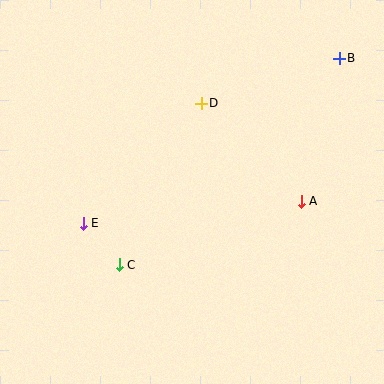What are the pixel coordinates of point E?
Point E is at (83, 223).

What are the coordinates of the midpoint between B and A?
The midpoint between B and A is at (320, 130).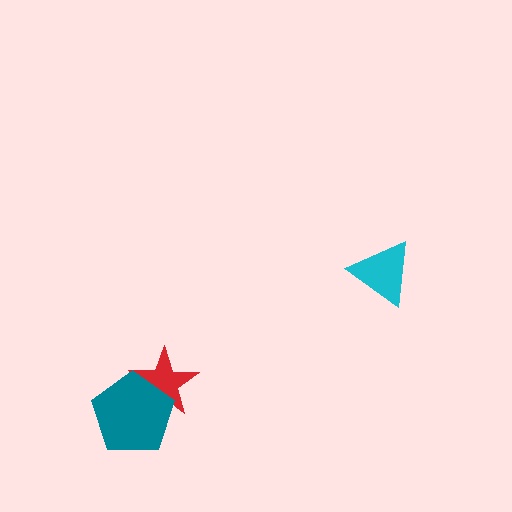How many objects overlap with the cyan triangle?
0 objects overlap with the cyan triangle.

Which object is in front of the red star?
The teal pentagon is in front of the red star.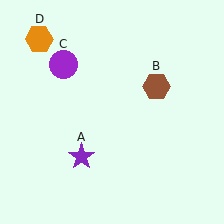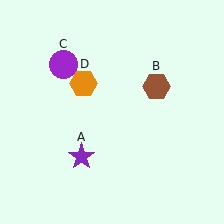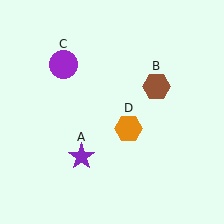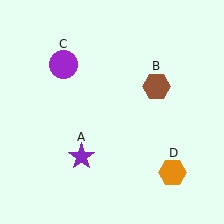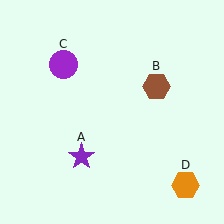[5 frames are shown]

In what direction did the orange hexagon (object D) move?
The orange hexagon (object D) moved down and to the right.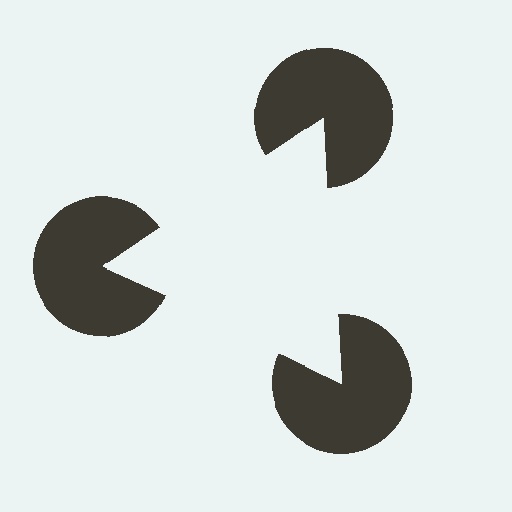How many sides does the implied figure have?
3 sides.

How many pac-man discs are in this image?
There are 3 — one at each vertex of the illusory triangle.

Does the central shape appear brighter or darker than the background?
It typically appears slightly brighter than the background, even though no actual brightness change is drawn.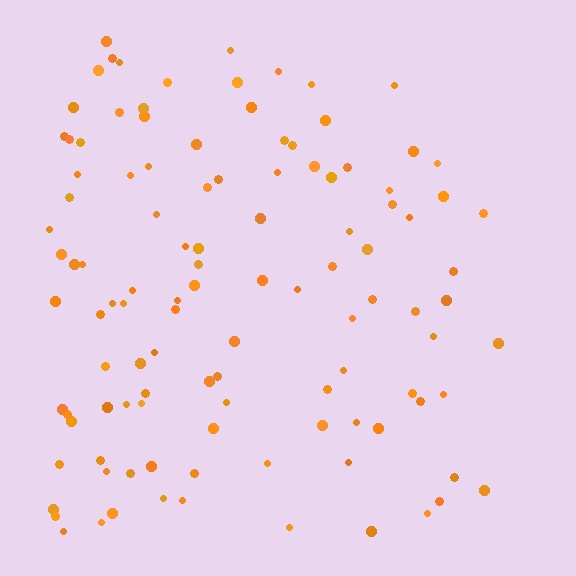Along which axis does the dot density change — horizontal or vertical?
Horizontal.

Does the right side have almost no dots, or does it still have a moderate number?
Still a moderate number, just noticeably fewer than the left.